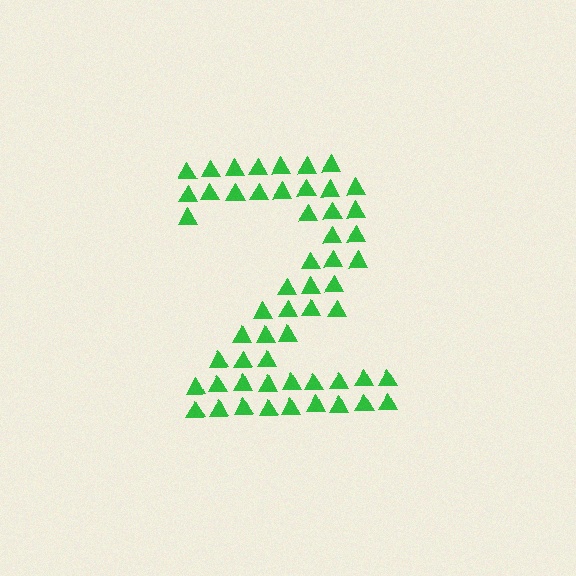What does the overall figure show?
The overall figure shows the digit 2.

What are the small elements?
The small elements are triangles.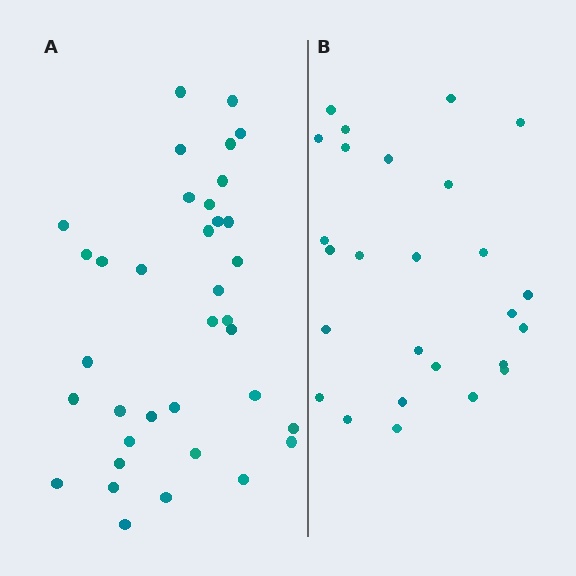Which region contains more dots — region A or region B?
Region A (the left region) has more dots.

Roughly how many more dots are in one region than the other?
Region A has roughly 10 or so more dots than region B.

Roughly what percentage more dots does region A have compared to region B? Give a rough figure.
About 40% more.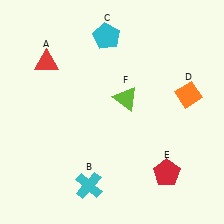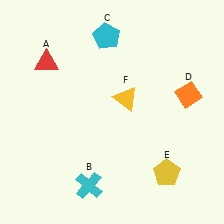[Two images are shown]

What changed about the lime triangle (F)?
In Image 1, F is lime. In Image 2, it changed to yellow.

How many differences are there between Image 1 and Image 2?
There are 2 differences between the two images.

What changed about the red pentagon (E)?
In Image 1, E is red. In Image 2, it changed to yellow.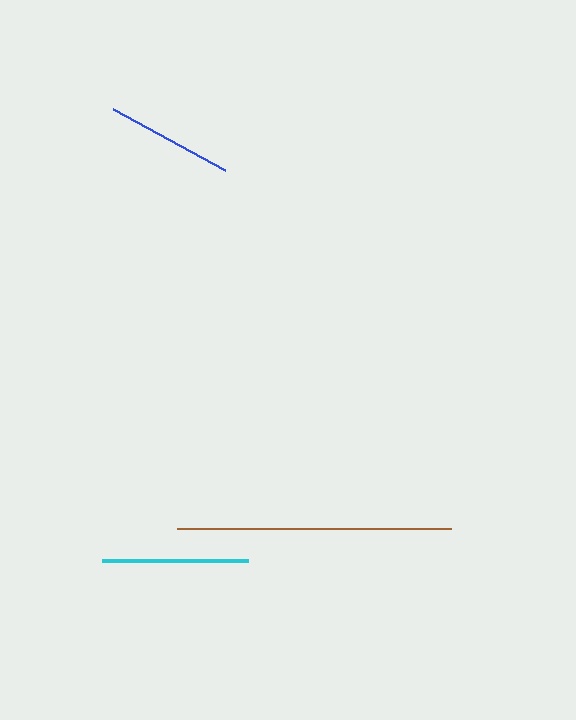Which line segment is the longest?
The brown line is the longest at approximately 274 pixels.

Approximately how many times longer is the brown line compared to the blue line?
The brown line is approximately 2.2 times the length of the blue line.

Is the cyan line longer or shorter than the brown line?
The brown line is longer than the cyan line.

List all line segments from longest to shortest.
From longest to shortest: brown, cyan, blue.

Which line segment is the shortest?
The blue line is the shortest at approximately 127 pixels.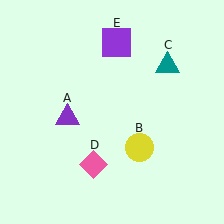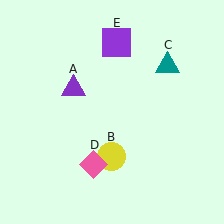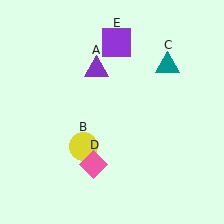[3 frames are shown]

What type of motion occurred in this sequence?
The purple triangle (object A), yellow circle (object B) rotated clockwise around the center of the scene.